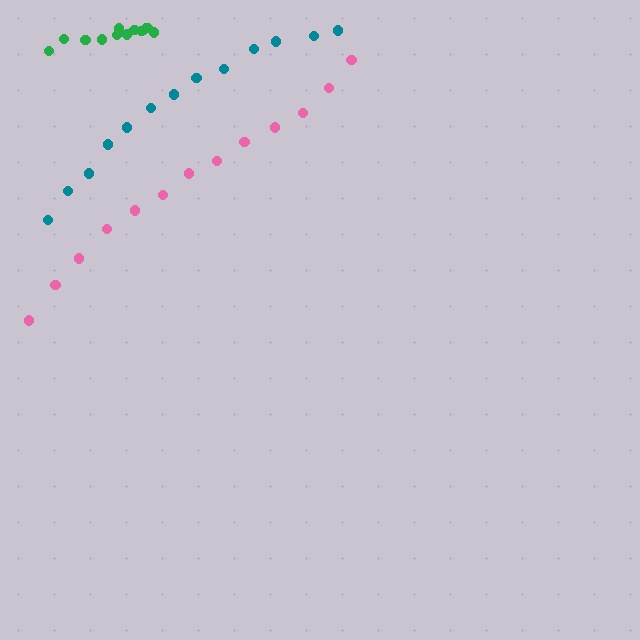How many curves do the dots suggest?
There are 3 distinct paths.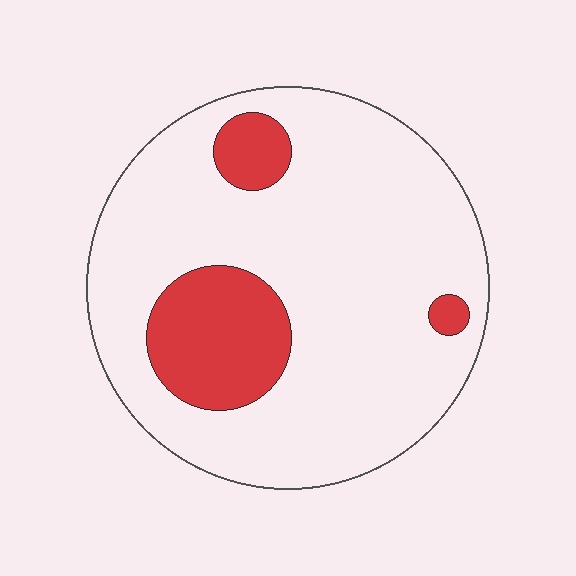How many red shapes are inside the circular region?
3.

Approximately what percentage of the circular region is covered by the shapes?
Approximately 20%.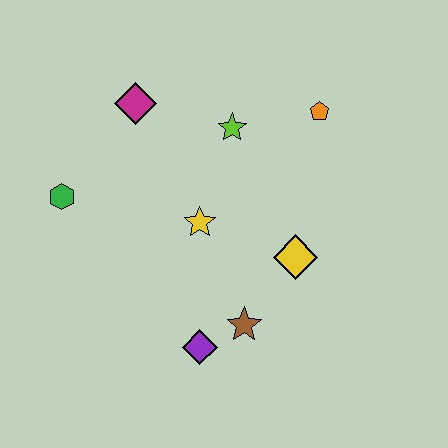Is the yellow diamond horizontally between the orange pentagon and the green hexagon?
Yes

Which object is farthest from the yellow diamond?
The green hexagon is farthest from the yellow diamond.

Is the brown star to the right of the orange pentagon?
No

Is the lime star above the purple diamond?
Yes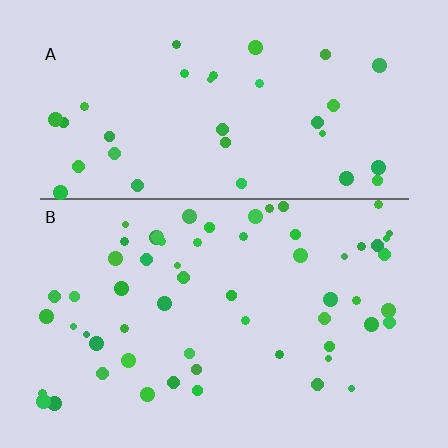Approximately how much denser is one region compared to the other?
Approximately 1.7× — region B over region A.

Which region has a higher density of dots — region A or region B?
B (the bottom).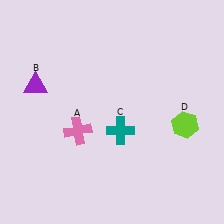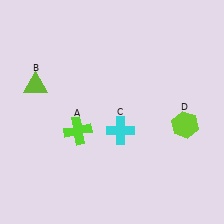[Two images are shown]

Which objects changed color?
A changed from pink to lime. B changed from purple to lime. C changed from teal to cyan.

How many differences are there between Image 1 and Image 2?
There are 3 differences between the two images.